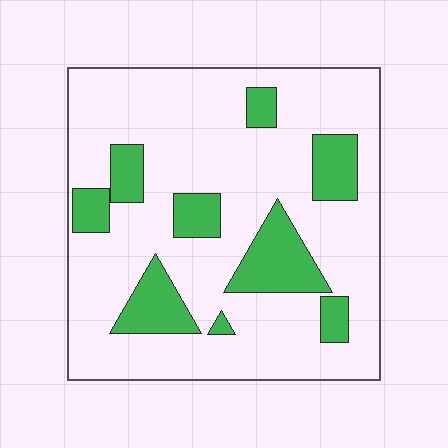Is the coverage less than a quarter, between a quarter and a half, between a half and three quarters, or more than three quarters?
Less than a quarter.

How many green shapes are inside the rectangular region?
9.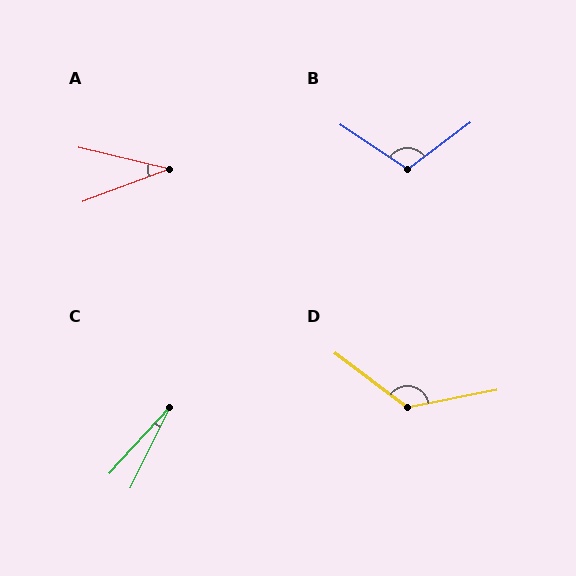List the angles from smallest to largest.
C (16°), A (34°), B (109°), D (132°).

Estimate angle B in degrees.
Approximately 109 degrees.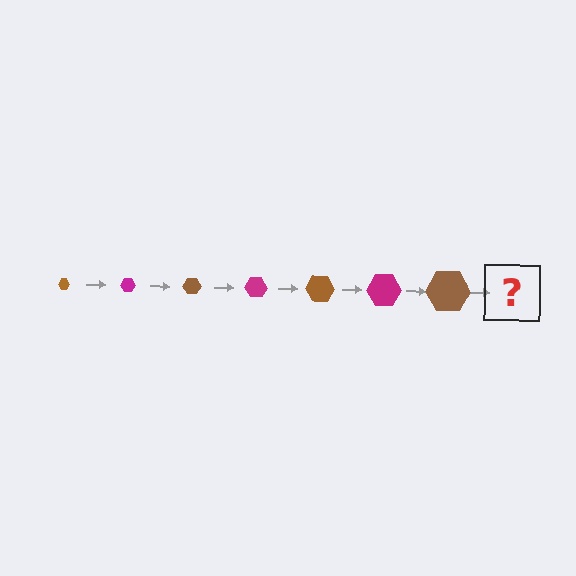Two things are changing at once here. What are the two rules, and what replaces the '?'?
The two rules are that the hexagon grows larger each step and the color cycles through brown and magenta. The '?' should be a magenta hexagon, larger than the previous one.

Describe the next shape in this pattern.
It should be a magenta hexagon, larger than the previous one.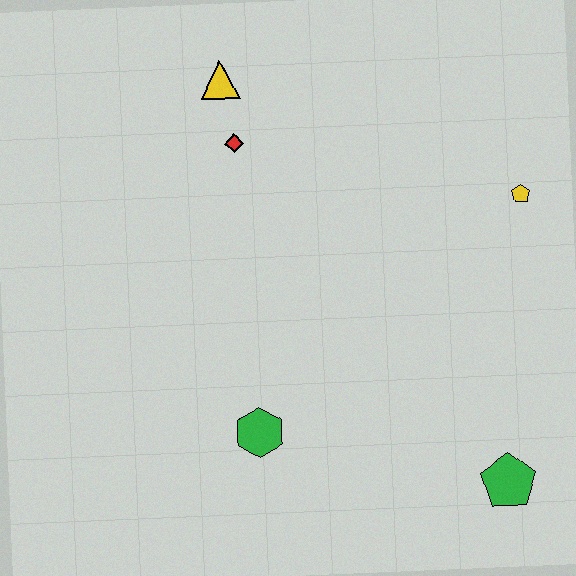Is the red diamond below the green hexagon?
No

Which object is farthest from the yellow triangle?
The green pentagon is farthest from the yellow triangle.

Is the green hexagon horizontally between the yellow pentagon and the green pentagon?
No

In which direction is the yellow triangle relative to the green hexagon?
The yellow triangle is above the green hexagon.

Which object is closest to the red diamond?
The yellow triangle is closest to the red diamond.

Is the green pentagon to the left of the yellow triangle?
No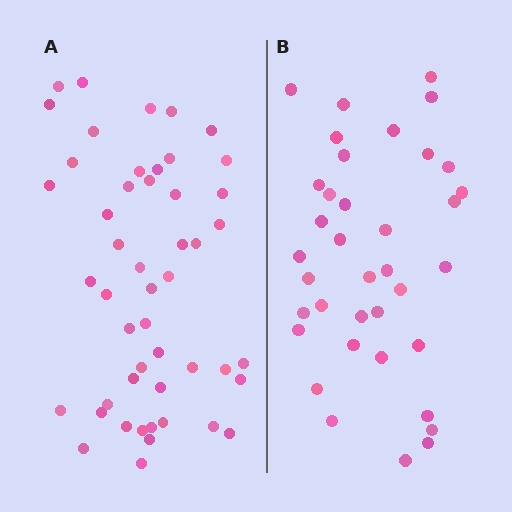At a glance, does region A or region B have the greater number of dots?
Region A (the left region) has more dots.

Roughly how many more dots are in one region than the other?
Region A has roughly 12 or so more dots than region B.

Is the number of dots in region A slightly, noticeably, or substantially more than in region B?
Region A has noticeably more, but not dramatically so. The ratio is roughly 1.3 to 1.